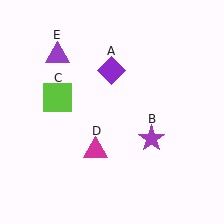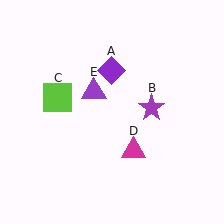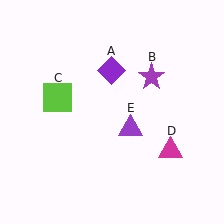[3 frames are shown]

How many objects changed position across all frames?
3 objects changed position: purple star (object B), magenta triangle (object D), purple triangle (object E).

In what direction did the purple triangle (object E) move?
The purple triangle (object E) moved down and to the right.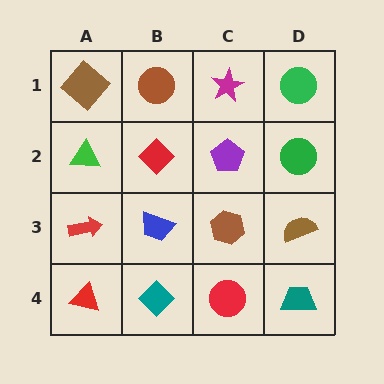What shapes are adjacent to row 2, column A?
A brown diamond (row 1, column A), a red arrow (row 3, column A), a red diamond (row 2, column B).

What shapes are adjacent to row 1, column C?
A purple pentagon (row 2, column C), a brown circle (row 1, column B), a green circle (row 1, column D).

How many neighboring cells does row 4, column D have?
2.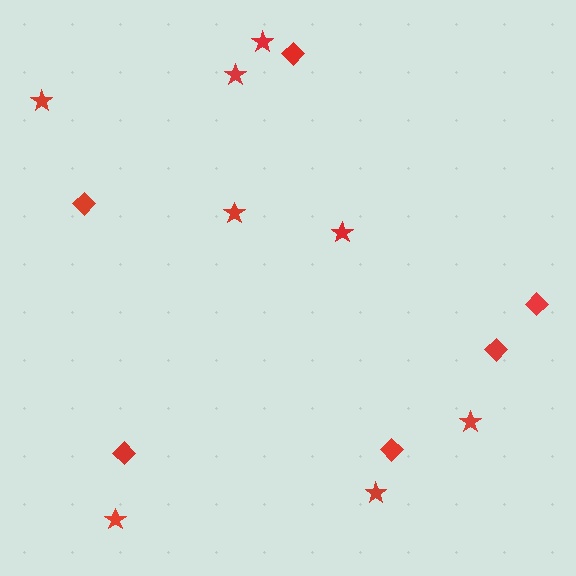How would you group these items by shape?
There are 2 groups: one group of stars (8) and one group of diamonds (6).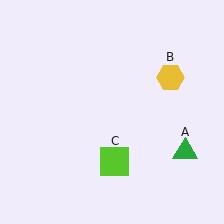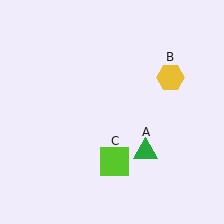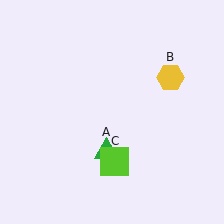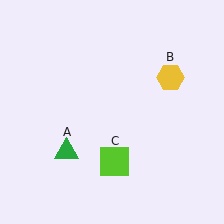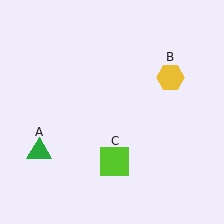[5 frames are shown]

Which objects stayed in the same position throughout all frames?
Yellow hexagon (object B) and lime square (object C) remained stationary.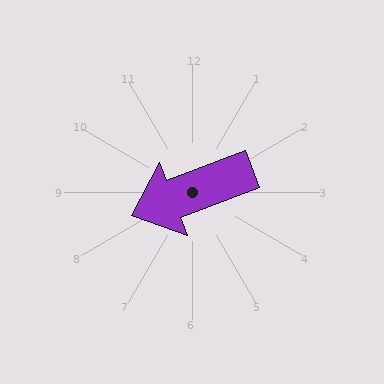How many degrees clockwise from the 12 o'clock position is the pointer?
Approximately 249 degrees.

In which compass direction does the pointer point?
West.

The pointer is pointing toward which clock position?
Roughly 8 o'clock.